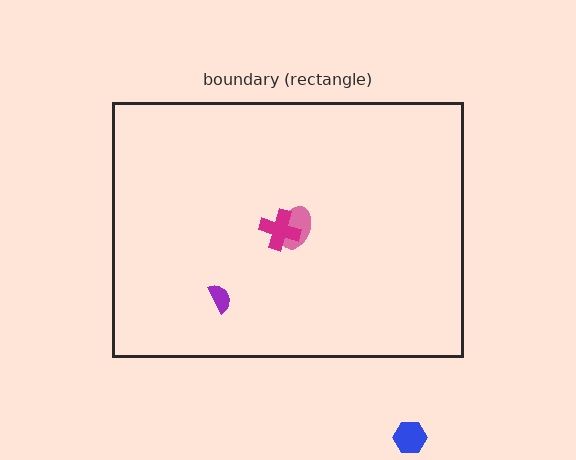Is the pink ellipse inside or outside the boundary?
Inside.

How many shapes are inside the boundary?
3 inside, 1 outside.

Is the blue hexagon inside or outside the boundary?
Outside.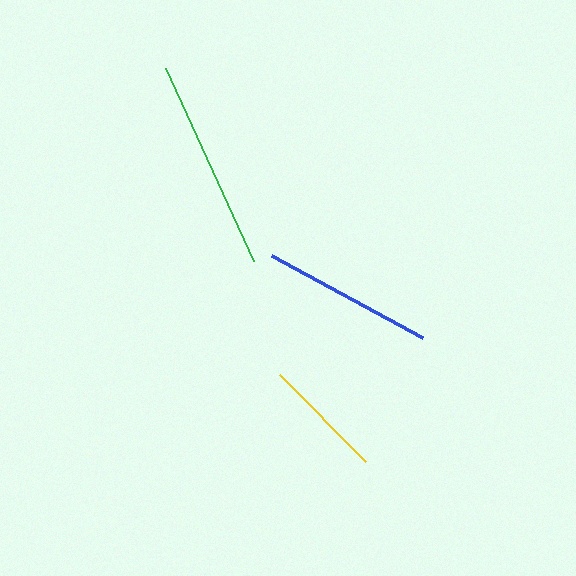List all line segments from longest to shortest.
From longest to shortest: green, blue, yellow.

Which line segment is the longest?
The green line is the longest at approximately 213 pixels.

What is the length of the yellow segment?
The yellow segment is approximately 123 pixels long.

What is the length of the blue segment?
The blue segment is approximately 173 pixels long.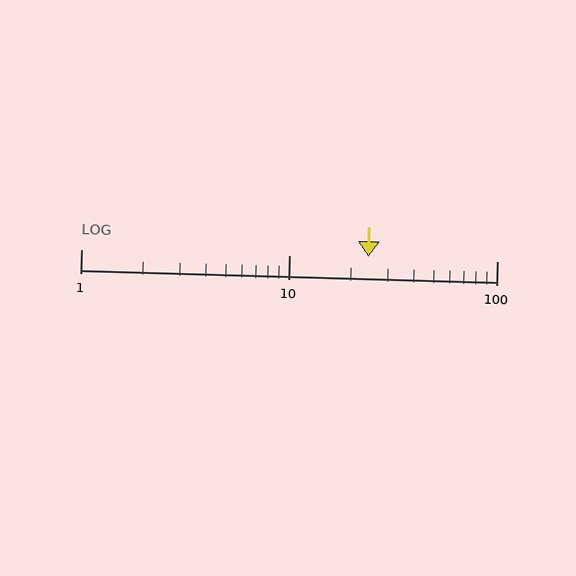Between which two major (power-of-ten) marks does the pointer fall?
The pointer is between 10 and 100.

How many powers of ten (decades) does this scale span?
The scale spans 2 decades, from 1 to 100.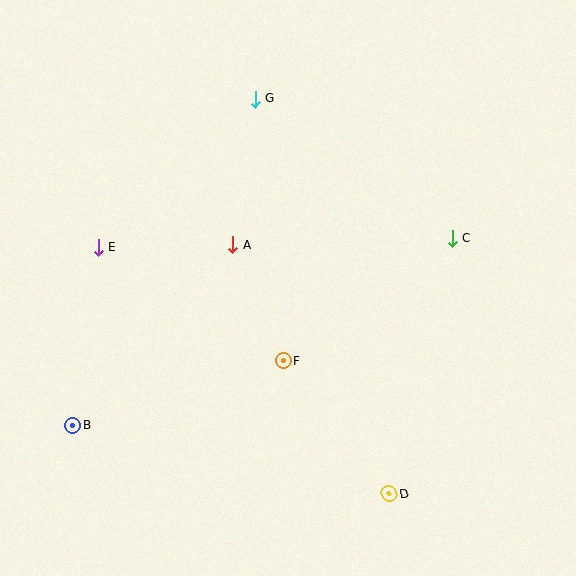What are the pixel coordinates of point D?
Point D is at (389, 494).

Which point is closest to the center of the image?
Point A at (233, 245) is closest to the center.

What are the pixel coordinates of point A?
Point A is at (233, 245).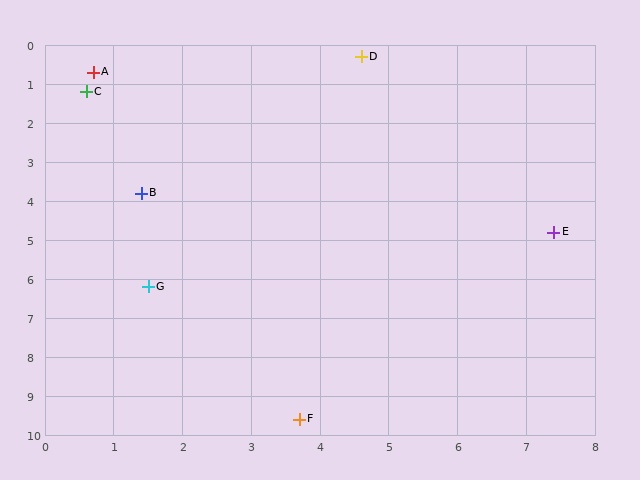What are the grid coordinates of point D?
Point D is at approximately (4.6, 0.3).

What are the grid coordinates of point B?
Point B is at approximately (1.4, 3.8).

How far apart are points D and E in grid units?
Points D and E are about 5.3 grid units apart.